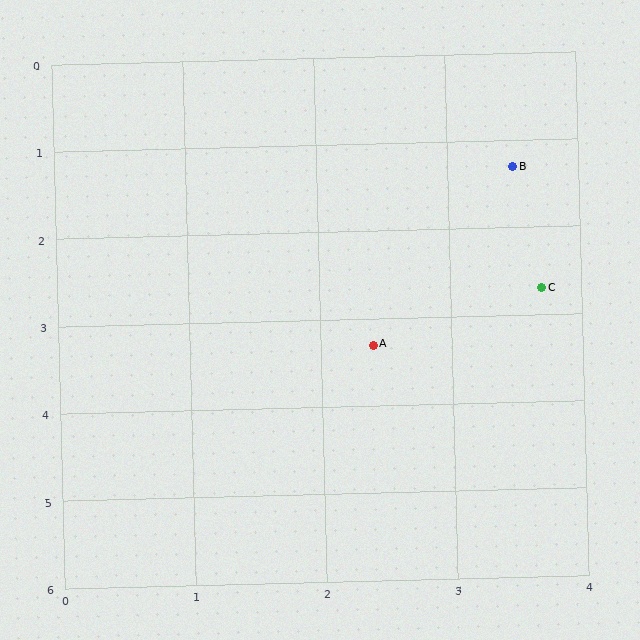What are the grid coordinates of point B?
Point B is at approximately (3.5, 1.3).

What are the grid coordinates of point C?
Point C is at approximately (3.7, 2.7).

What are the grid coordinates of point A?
Point A is at approximately (2.4, 3.3).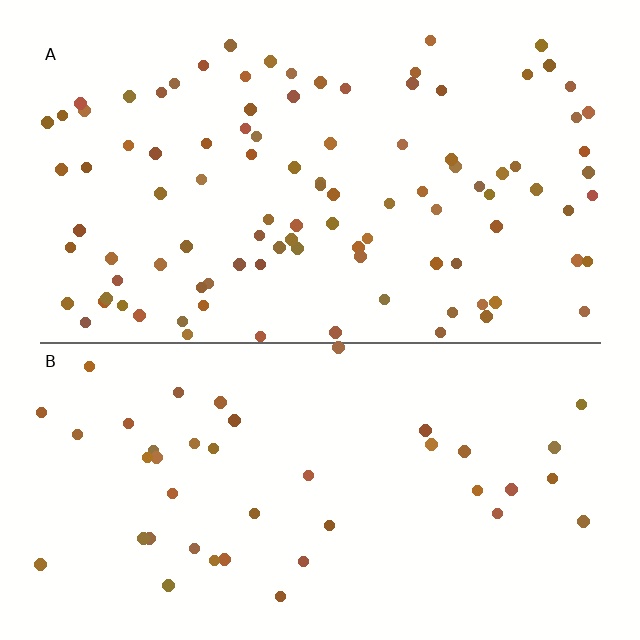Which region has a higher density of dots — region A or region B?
A (the top).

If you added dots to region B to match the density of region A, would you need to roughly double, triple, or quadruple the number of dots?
Approximately double.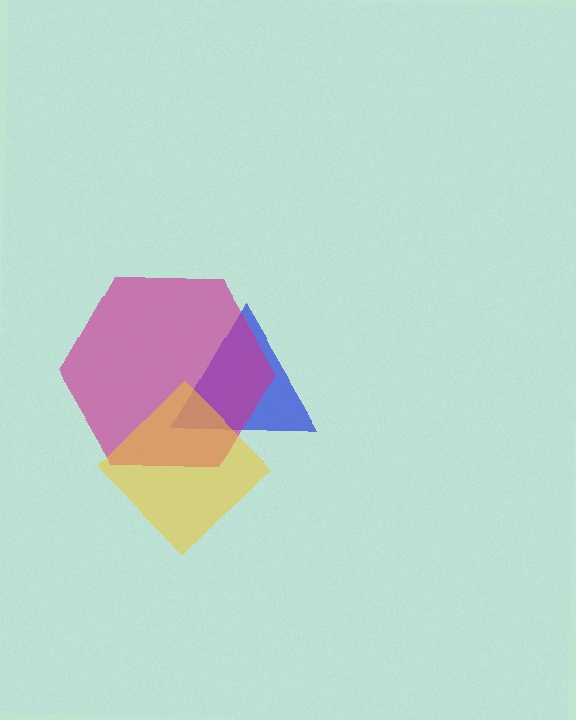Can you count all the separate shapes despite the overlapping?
Yes, there are 3 separate shapes.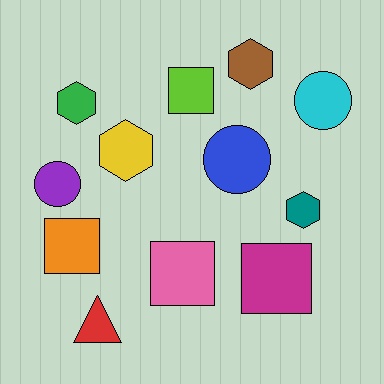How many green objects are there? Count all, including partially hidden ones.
There is 1 green object.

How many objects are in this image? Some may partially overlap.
There are 12 objects.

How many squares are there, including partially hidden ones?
There are 4 squares.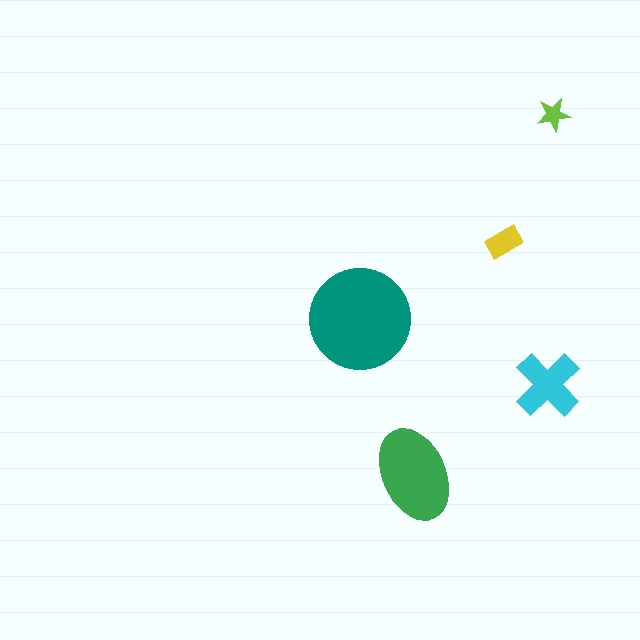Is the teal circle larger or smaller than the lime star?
Larger.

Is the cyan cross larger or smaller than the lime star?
Larger.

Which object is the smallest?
The lime star.